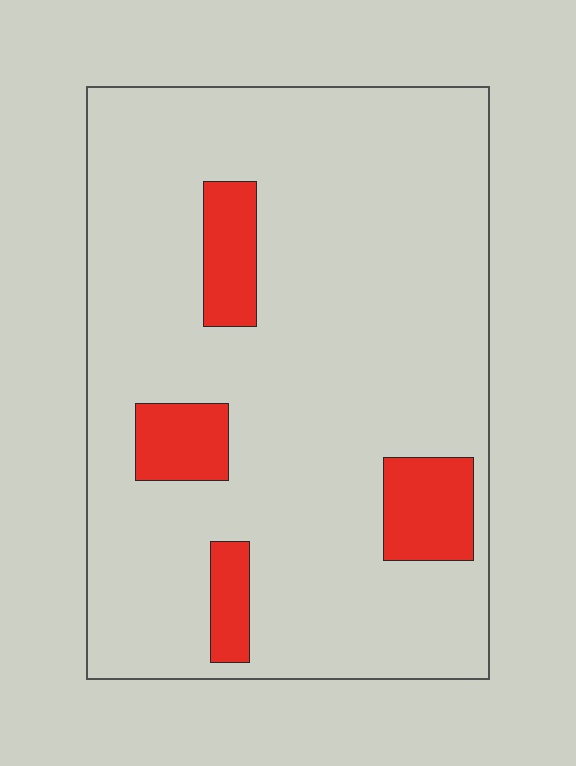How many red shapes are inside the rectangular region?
4.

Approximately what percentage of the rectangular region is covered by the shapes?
Approximately 10%.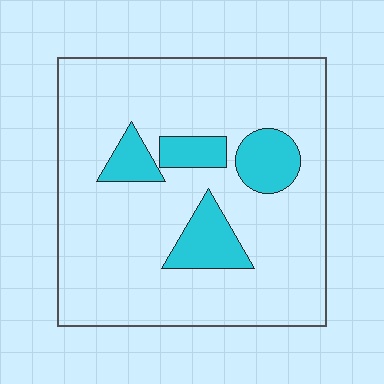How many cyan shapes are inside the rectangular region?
4.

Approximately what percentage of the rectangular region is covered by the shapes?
Approximately 15%.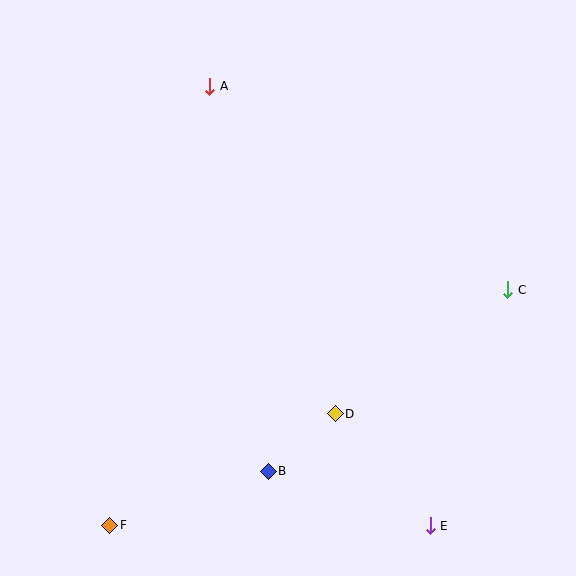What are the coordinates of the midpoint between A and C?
The midpoint between A and C is at (359, 188).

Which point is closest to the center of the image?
Point D at (335, 414) is closest to the center.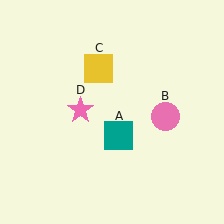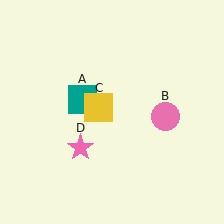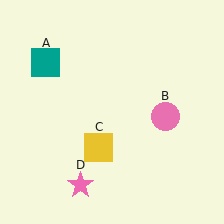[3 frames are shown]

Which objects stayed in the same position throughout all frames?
Pink circle (object B) remained stationary.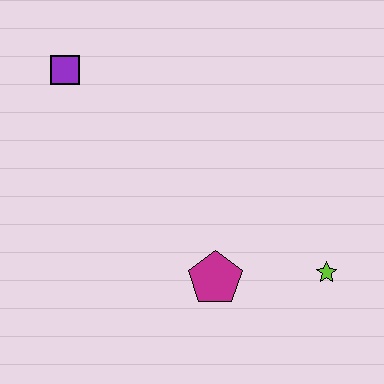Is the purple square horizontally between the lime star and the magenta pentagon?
No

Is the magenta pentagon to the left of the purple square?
No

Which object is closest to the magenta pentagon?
The lime star is closest to the magenta pentagon.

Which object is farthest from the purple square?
The lime star is farthest from the purple square.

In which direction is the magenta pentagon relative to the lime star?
The magenta pentagon is to the left of the lime star.